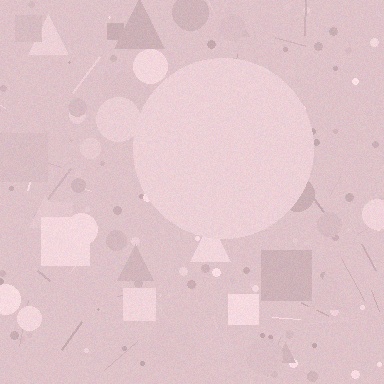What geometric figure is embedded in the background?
A circle is embedded in the background.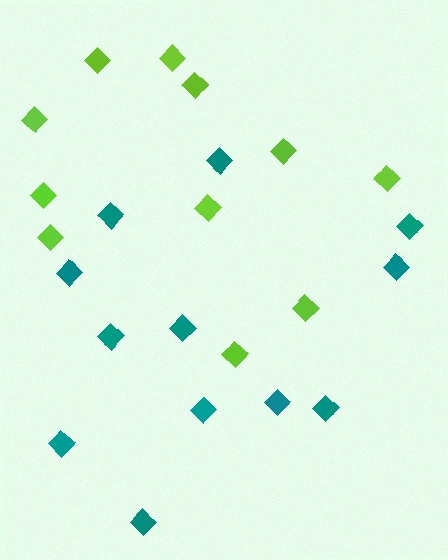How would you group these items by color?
There are 2 groups: one group of lime diamonds (11) and one group of teal diamonds (12).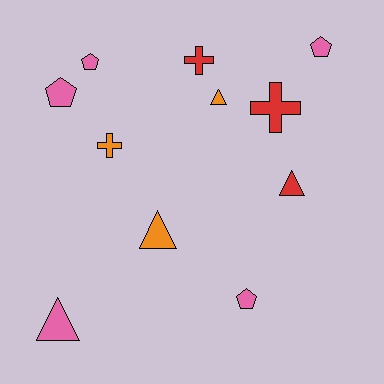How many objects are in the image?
There are 11 objects.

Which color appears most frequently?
Pink, with 5 objects.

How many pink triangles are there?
There is 1 pink triangle.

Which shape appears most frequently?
Pentagon, with 4 objects.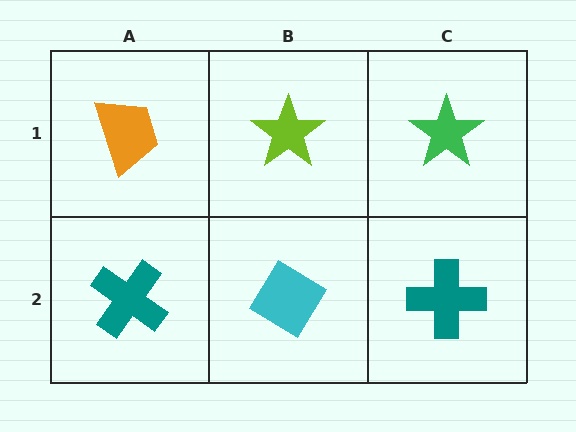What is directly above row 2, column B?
A lime star.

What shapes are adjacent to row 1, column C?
A teal cross (row 2, column C), a lime star (row 1, column B).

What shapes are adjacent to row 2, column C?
A green star (row 1, column C), a cyan diamond (row 2, column B).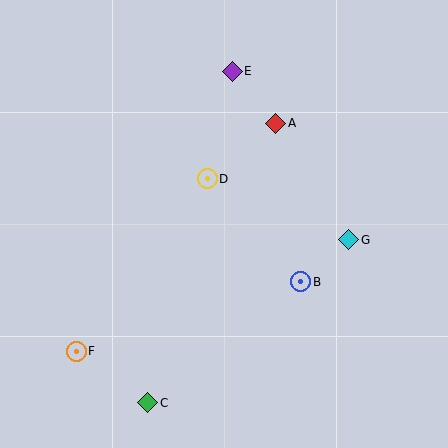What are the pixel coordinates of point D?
Point D is at (207, 179).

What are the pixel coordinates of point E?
Point E is at (232, 71).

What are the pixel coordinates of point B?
Point B is at (301, 282).